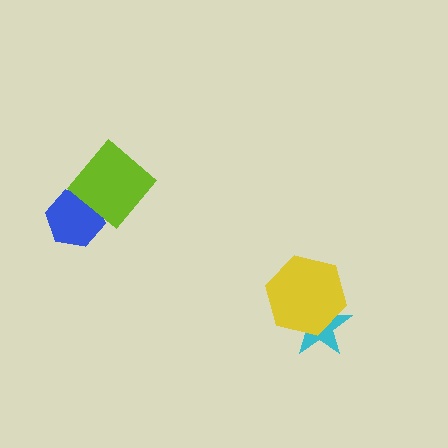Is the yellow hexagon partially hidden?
No, no other shape covers it.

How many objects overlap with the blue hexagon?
1 object overlaps with the blue hexagon.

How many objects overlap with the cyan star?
1 object overlaps with the cyan star.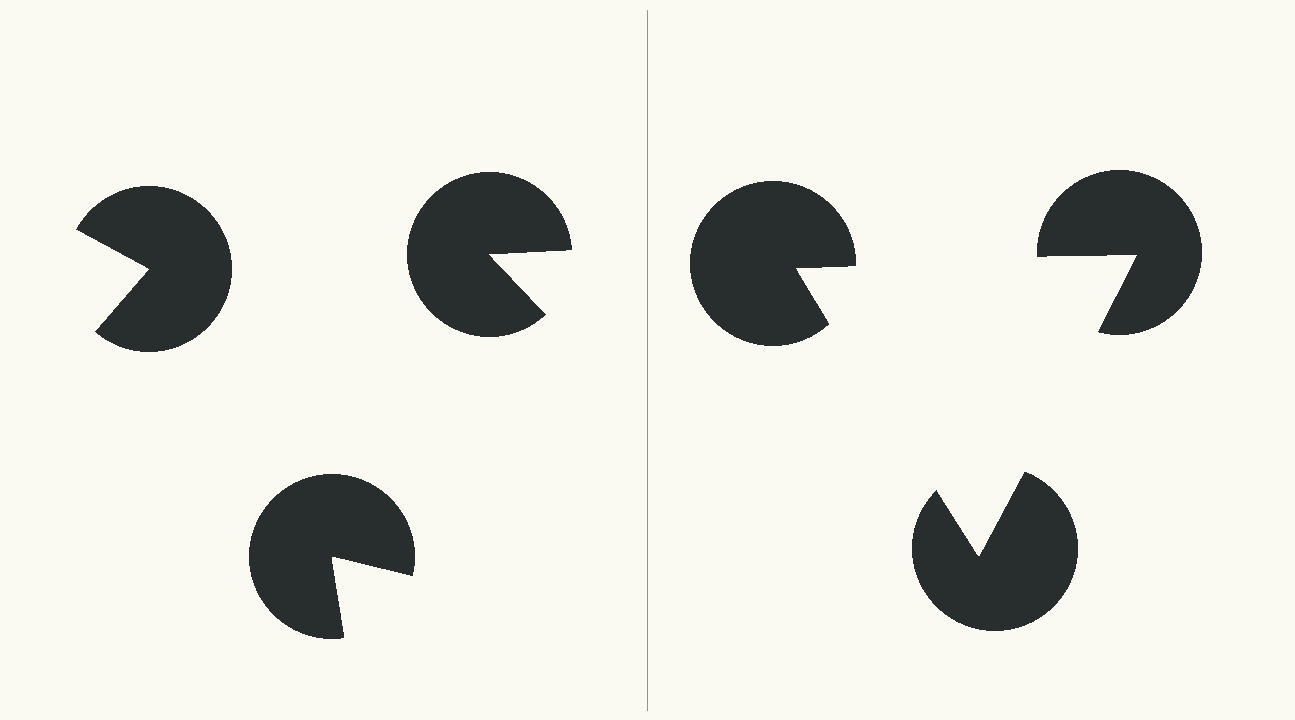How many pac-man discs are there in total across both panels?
6 — 3 on each side.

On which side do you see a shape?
An illusory triangle appears on the right side. On the left side the wedge cuts are rotated, so no coherent shape forms.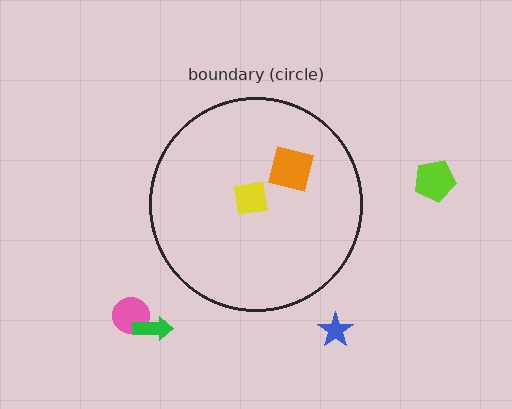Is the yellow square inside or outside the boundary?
Inside.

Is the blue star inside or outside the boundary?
Outside.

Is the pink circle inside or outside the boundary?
Outside.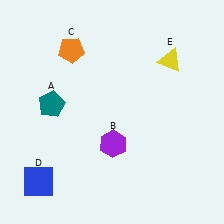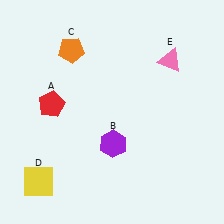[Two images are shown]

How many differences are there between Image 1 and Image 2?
There are 3 differences between the two images.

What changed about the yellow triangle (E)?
In Image 1, E is yellow. In Image 2, it changed to pink.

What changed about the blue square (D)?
In Image 1, D is blue. In Image 2, it changed to yellow.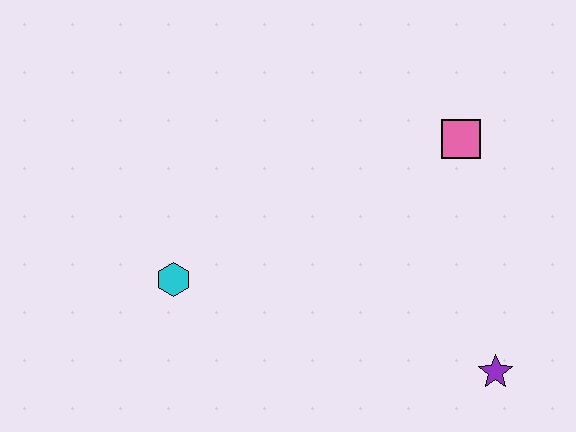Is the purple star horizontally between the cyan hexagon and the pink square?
No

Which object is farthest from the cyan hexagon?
The purple star is farthest from the cyan hexagon.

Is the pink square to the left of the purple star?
Yes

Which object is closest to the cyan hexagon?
The pink square is closest to the cyan hexagon.